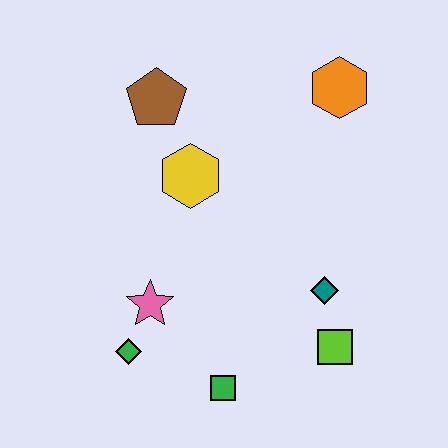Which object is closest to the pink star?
The green diamond is closest to the pink star.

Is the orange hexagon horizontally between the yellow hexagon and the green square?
No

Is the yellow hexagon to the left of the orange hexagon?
Yes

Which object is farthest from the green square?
The orange hexagon is farthest from the green square.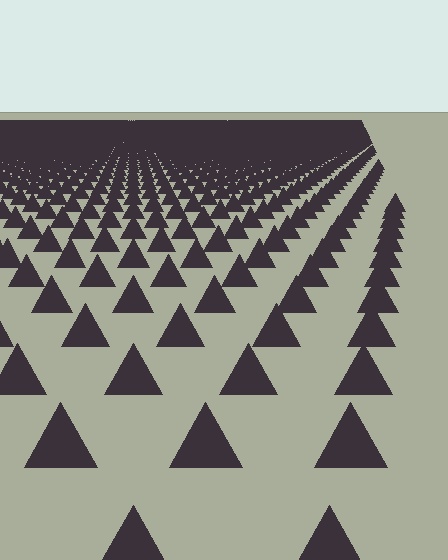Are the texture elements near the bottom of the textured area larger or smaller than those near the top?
Larger. Near the bottom, elements are closer to the viewer and appear at a bigger on-screen size.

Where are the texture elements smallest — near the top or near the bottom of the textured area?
Near the top.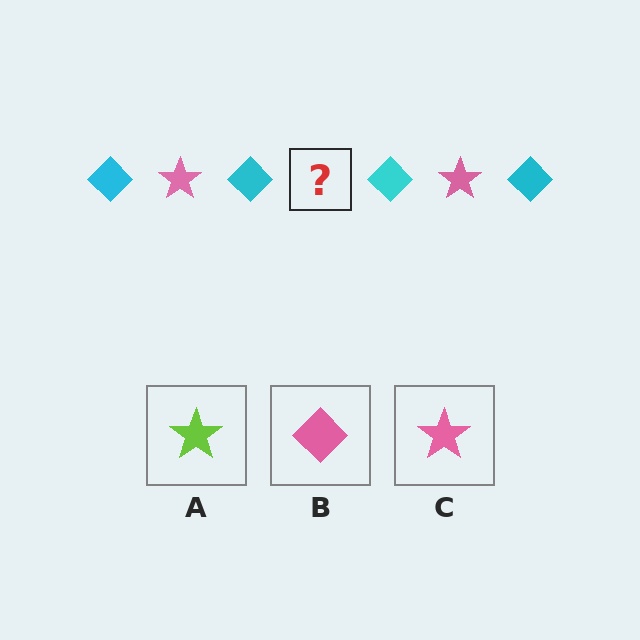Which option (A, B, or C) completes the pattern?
C.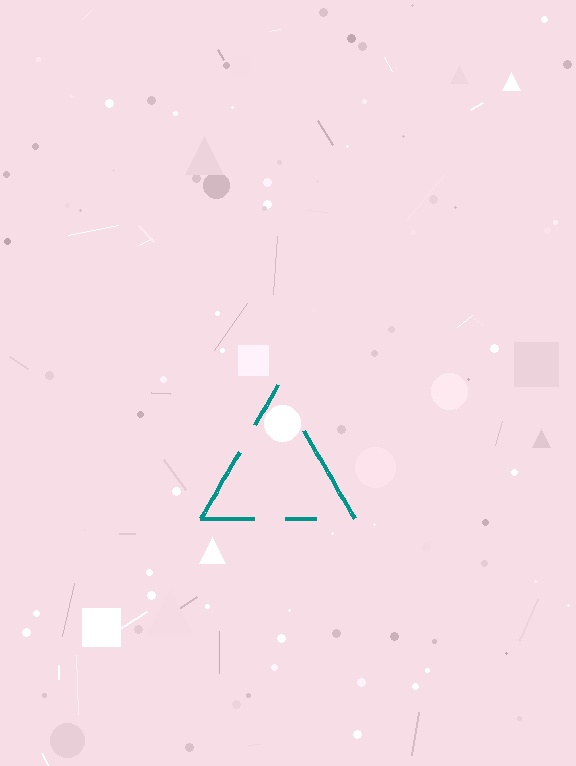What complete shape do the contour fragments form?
The contour fragments form a triangle.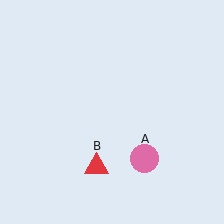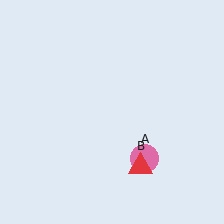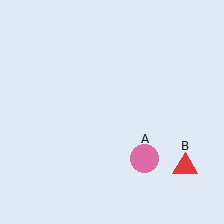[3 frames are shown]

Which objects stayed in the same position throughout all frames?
Pink circle (object A) remained stationary.